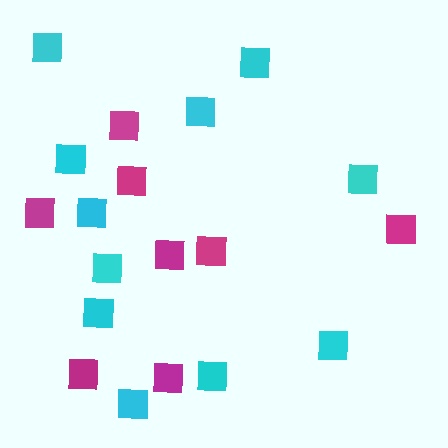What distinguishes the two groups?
There are 2 groups: one group of magenta squares (8) and one group of cyan squares (11).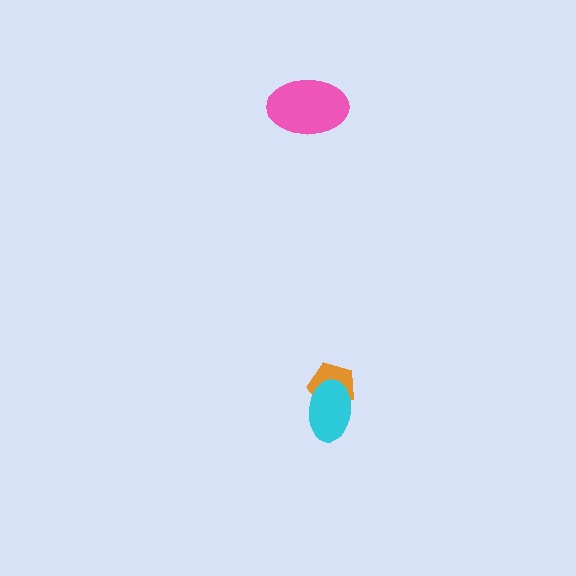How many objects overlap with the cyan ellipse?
1 object overlaps with the cyan ellipse.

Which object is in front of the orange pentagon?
The cyan ellipse is in front of the orange pentagon.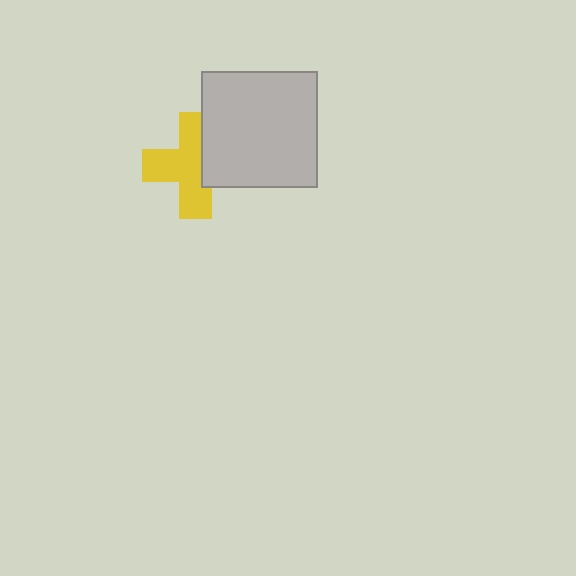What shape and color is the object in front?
The object in front is a light gray square.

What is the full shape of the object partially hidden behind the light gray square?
The partially hidden object is a yellow cross.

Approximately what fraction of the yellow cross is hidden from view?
Roughly 34% of the yellow cross is hidden behind the light gray square.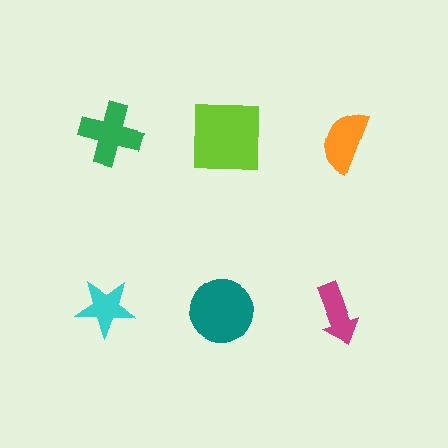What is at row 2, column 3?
A magenta arrow.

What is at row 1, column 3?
An orange semicircle.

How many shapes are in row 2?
3 shapes.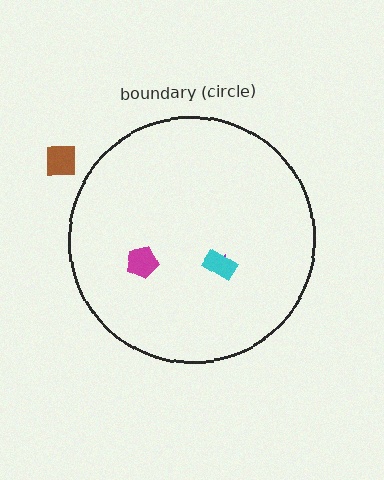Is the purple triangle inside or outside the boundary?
Inside.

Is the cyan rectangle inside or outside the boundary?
Inside.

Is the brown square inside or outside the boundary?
Outside.